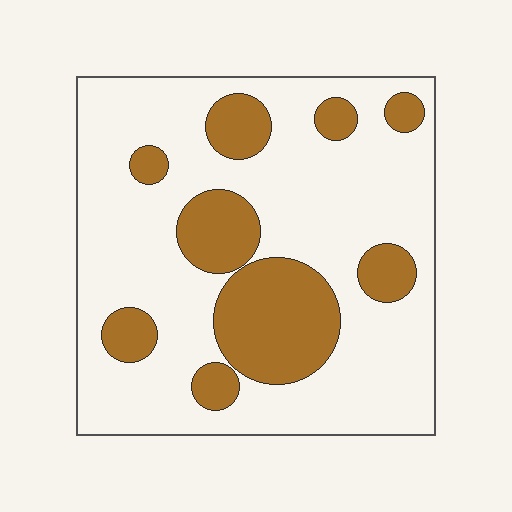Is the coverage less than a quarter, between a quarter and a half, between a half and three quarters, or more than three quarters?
Between a quarter and a half.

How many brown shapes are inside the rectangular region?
9.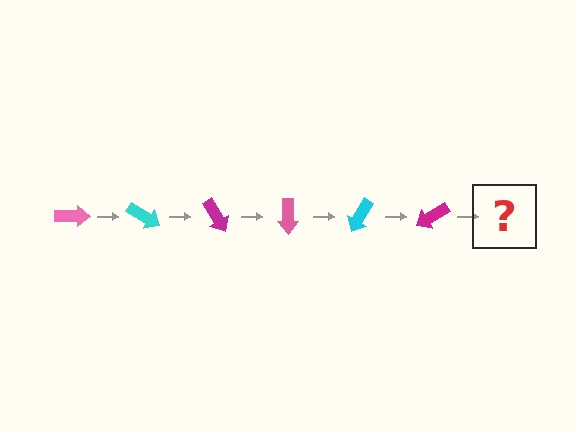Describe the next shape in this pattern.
It should be a pink arrow, rotated 180 degrees from the start.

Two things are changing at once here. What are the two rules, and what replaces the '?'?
The two rules are that it rotates 30 degrees each step and the color cycles through pink, cyan, and magenta. The '?' should be a pink arrow, rotated 180 degrees from the start.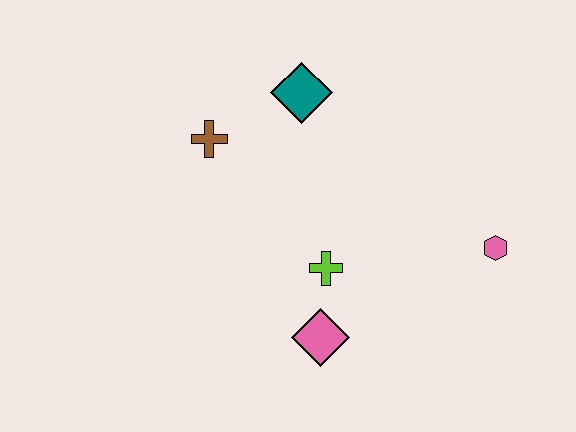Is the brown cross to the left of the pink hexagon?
Yes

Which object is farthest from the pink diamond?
The teal diamond is farthest from the pink diamond.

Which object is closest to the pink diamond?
The lime cross is closest to the pink diamond.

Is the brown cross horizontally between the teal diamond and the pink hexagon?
No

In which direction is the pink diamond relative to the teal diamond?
The pink diamond is below the teal diamond.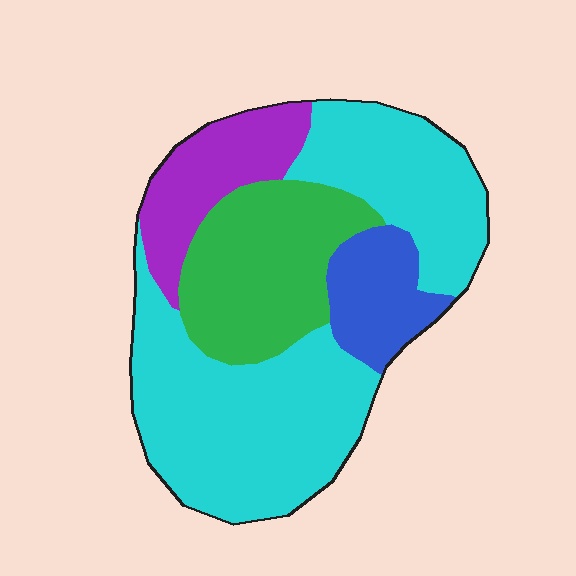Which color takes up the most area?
Cyan, at roughly 55%.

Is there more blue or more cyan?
Cyan.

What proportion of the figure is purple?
Purple covers roughly 15% of the figure.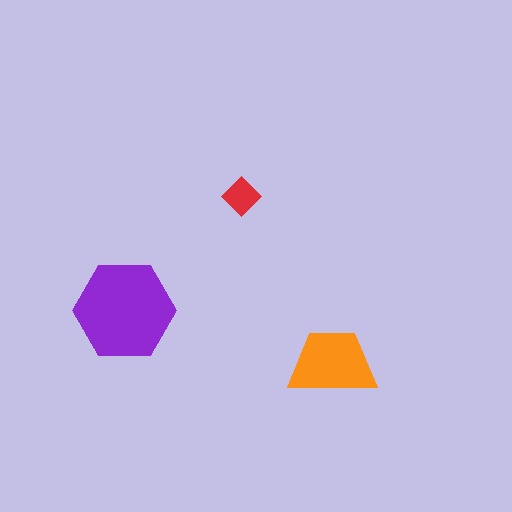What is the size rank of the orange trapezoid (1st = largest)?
2nd.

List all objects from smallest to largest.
The red diamond, the orange trapezoid, the purple hexagon.